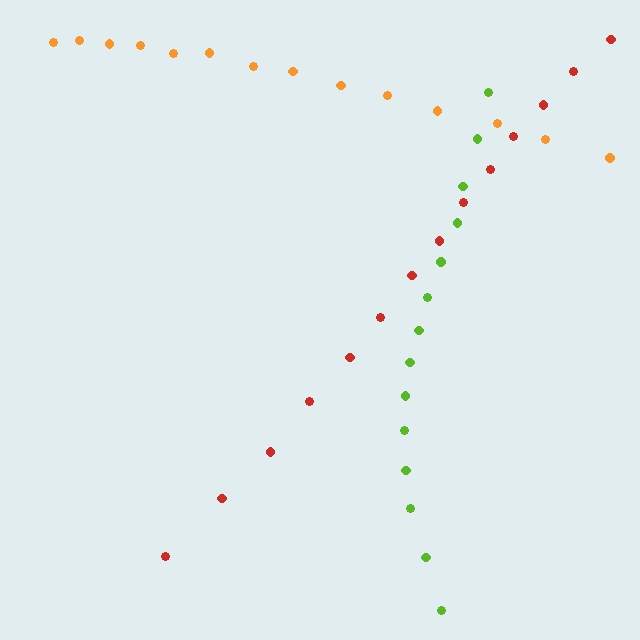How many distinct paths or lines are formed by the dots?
There are 3 distinct paths.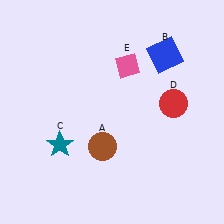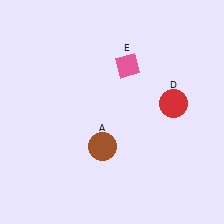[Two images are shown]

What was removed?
The blue square (B), the teal star (C) were removed in Image 2.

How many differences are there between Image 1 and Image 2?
There are 2 differences between the two images.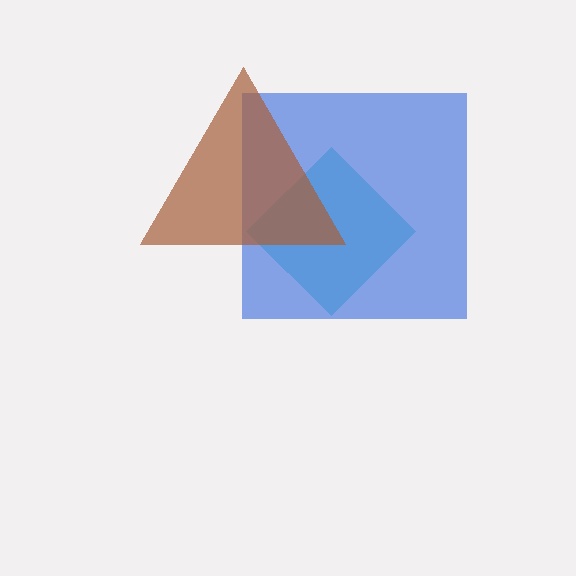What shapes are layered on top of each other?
The layered shapes are: a cyan diamond, a blue square, a brown triangle.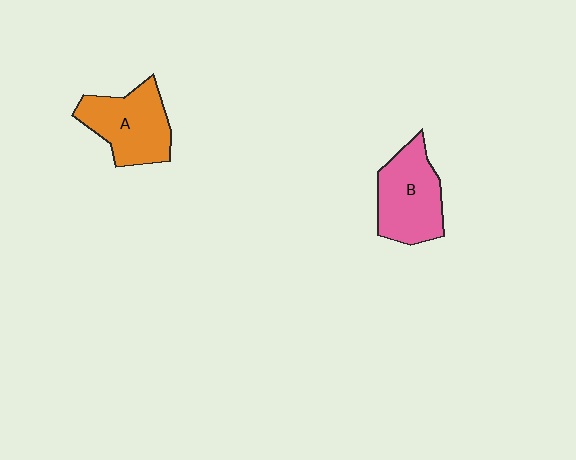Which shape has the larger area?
Shape B (pink).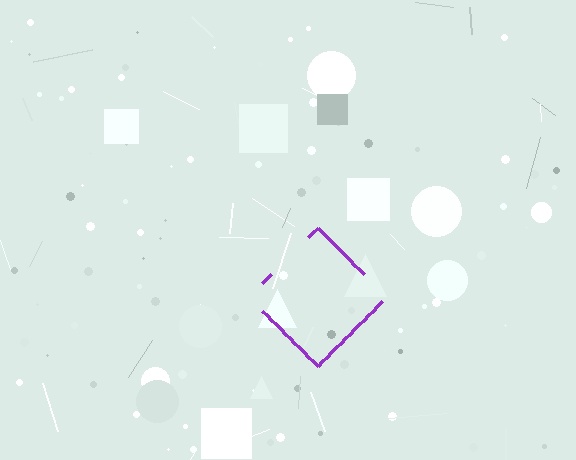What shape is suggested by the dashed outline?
The dashed outline suggests a diamond.